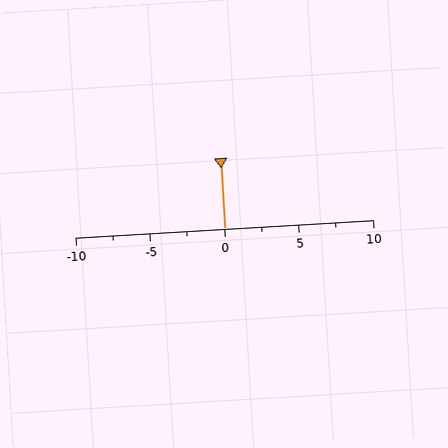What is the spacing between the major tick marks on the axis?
The major ticks are spaced 5 apart.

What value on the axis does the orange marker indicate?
The marker indicates approximately 0.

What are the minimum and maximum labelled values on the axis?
The axis runs from -10 to 10.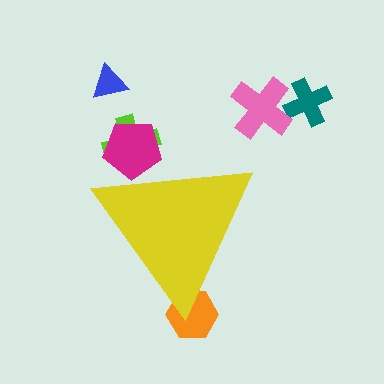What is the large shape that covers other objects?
A yellow triangle.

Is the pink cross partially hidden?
No, the pink cross is fully visible.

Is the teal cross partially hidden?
No, the teal cross is fully visible.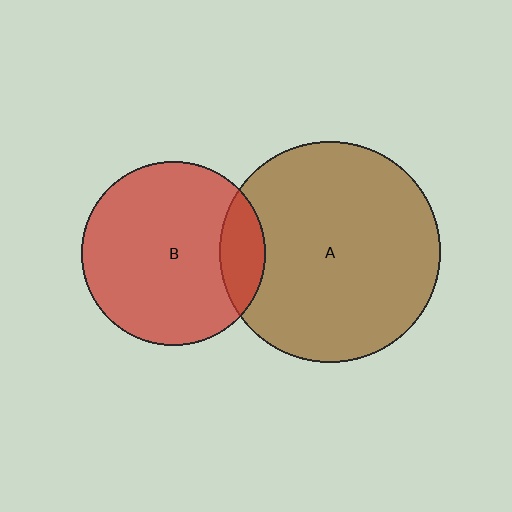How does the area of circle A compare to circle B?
Approximately 1.4 times.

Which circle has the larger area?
Circle A (brown).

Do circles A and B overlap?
Yes.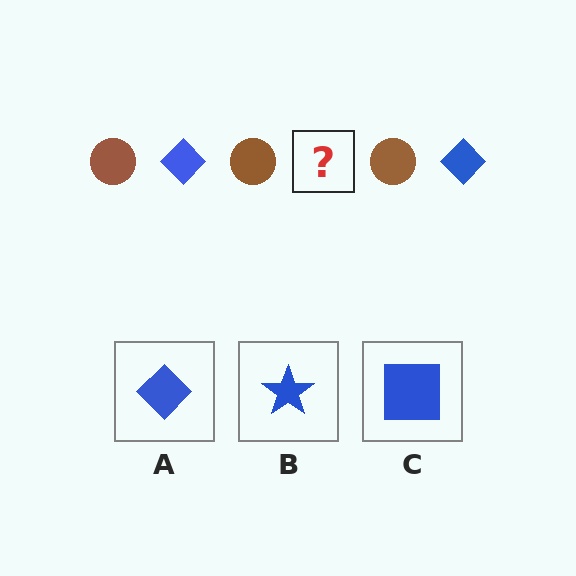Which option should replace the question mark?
Option A.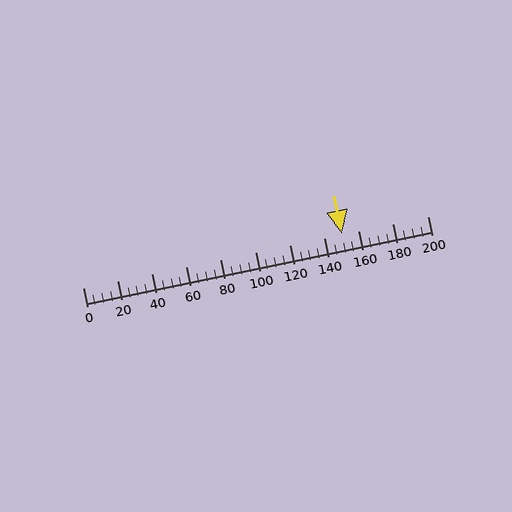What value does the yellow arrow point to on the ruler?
The yellow arrow points to approximately 150.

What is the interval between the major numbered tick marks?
The major tick marks are spaced 20 units apart.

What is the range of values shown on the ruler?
The ruler shows values from 0 to 200.